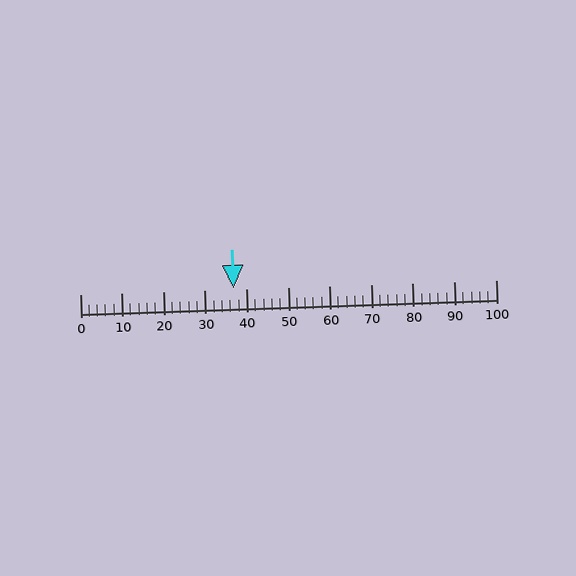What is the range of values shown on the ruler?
The ruler shows values from 0 to 100.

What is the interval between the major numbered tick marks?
The major tick marks are spaced 10 units apart.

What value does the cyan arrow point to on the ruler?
The cyan arrow points to approximately 37.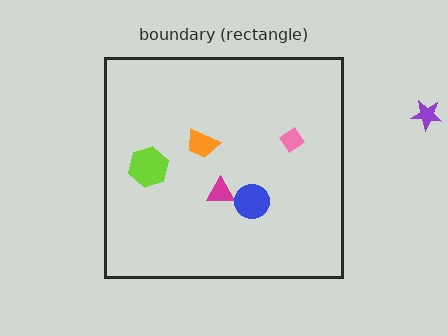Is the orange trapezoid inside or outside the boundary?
Inside.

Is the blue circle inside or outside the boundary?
Inside.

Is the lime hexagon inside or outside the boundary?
Inside.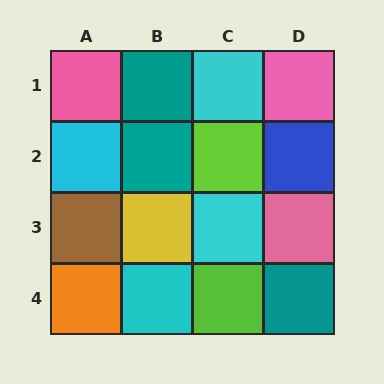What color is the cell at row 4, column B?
Cyan.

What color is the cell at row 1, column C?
Cyan.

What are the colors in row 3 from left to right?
Brown, yellow, cyan, pink.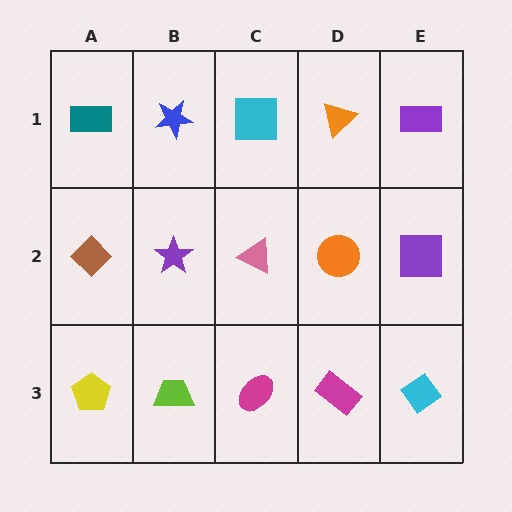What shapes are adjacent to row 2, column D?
An orange triangle (row 1, column D), a magenta rectangle (row 3, column D), a pink triangle (row 2, column C), a purple square (row 2, column E).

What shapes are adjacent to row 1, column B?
A purple star (row 2, column B), a teal rectangle (row 1, column A), a cyan square (row 1, column C).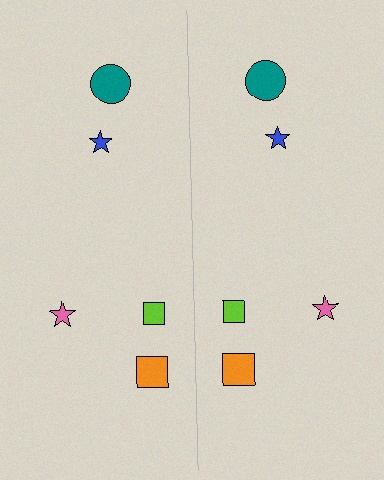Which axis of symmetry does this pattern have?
The pattern has a vertical axis of symmetry running through the center of the image.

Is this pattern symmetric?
Yes, this pattern has bilateral (reflection) symmetry.